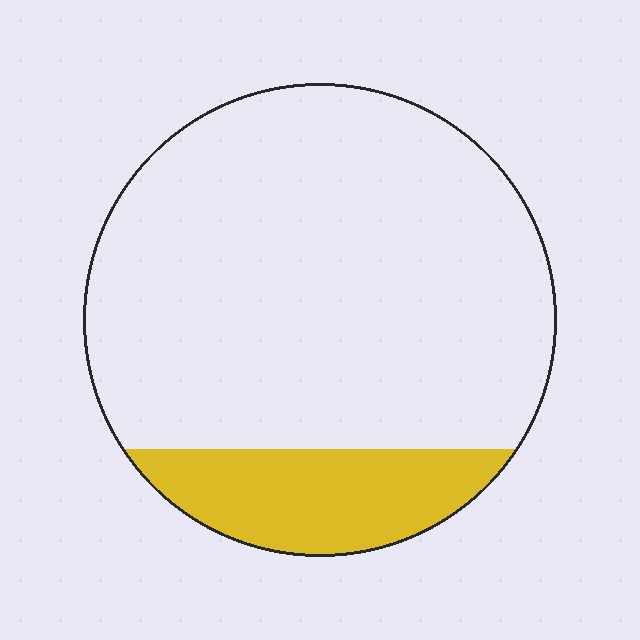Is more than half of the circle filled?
No.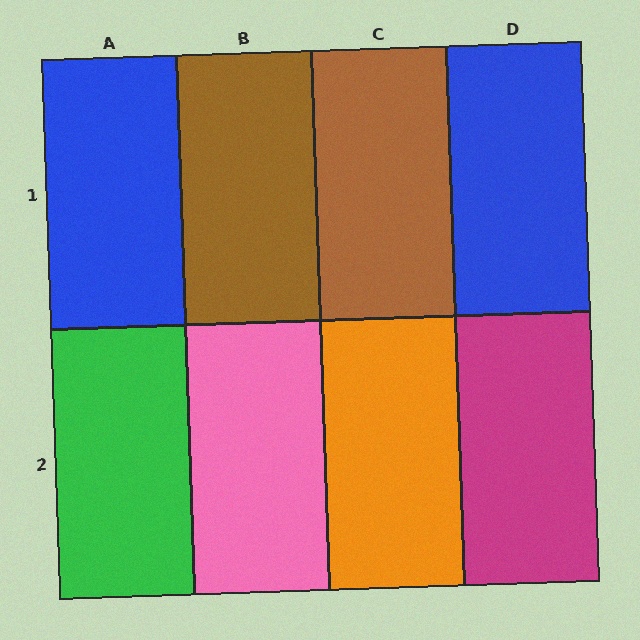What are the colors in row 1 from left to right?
Blue, brown, brown, blue.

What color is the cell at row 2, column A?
Green.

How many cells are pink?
1 cell is pink.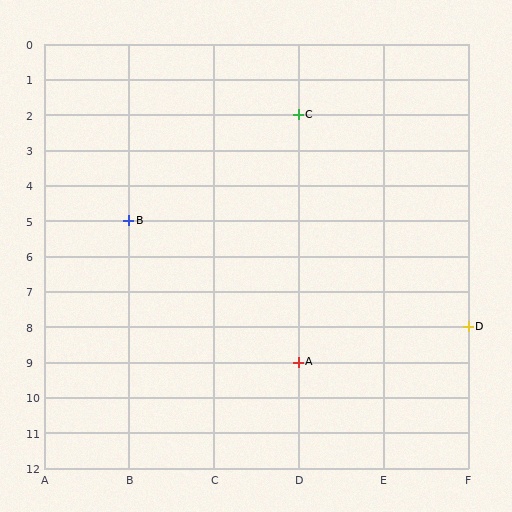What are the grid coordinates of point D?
Point D is at grid coordinates (F, 8).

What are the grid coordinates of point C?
Point C is at grid coordinates (D, 2).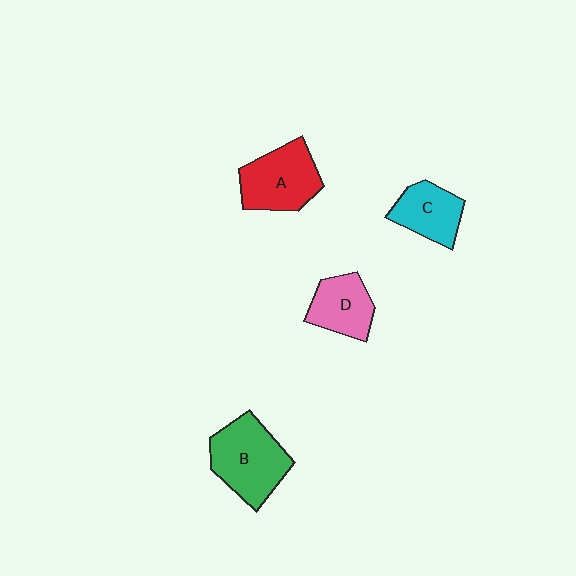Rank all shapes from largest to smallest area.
From largest to smallest: B (green), A (red), D (pink), C (cyan).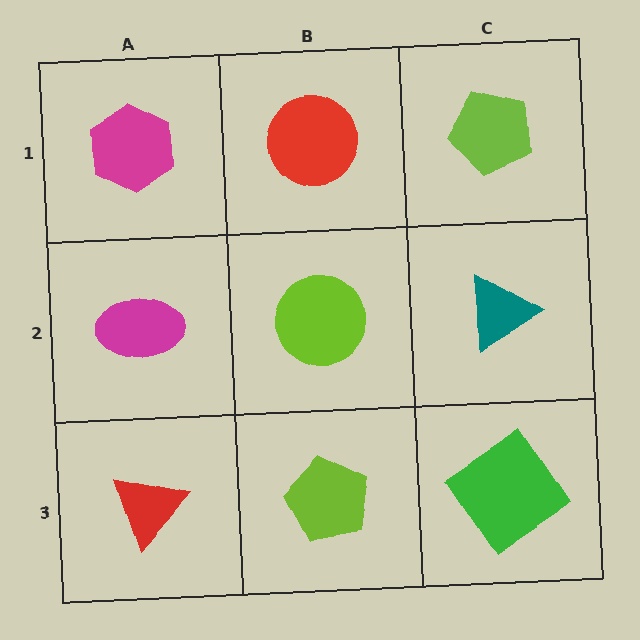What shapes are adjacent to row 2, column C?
A lime pentagon (row 1, column C), a green diamond (row 3, column C), a lime circle (row 2, column B).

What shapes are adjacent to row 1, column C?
A teal triangle (row 2, column C), a red circle (row 1, column B).